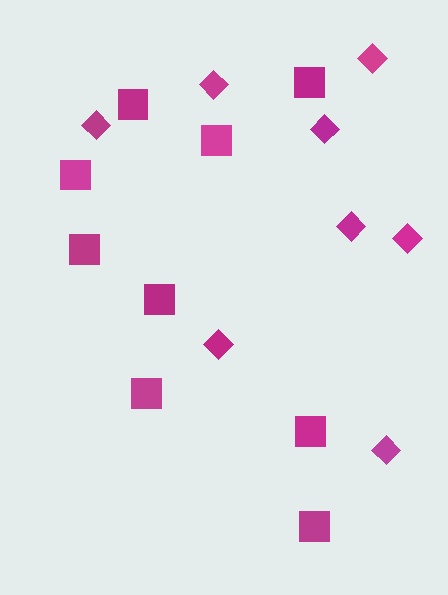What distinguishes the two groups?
There are 2 groups: one group of squares (9) and one group of diamonds (8).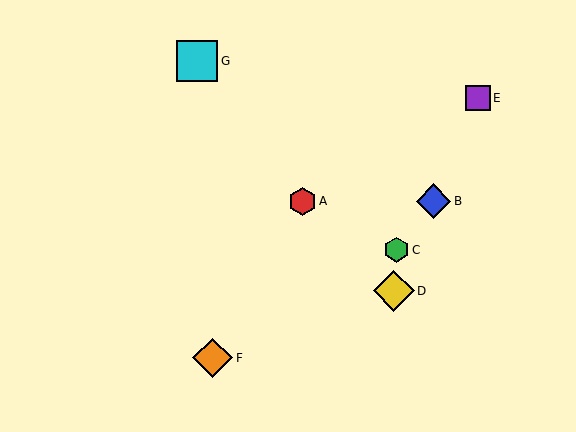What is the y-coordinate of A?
Object A is at y≈201.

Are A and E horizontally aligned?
No, A is at y≈201 and E is at y≈98.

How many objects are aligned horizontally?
2 objects (A, B) are aligned horizontally.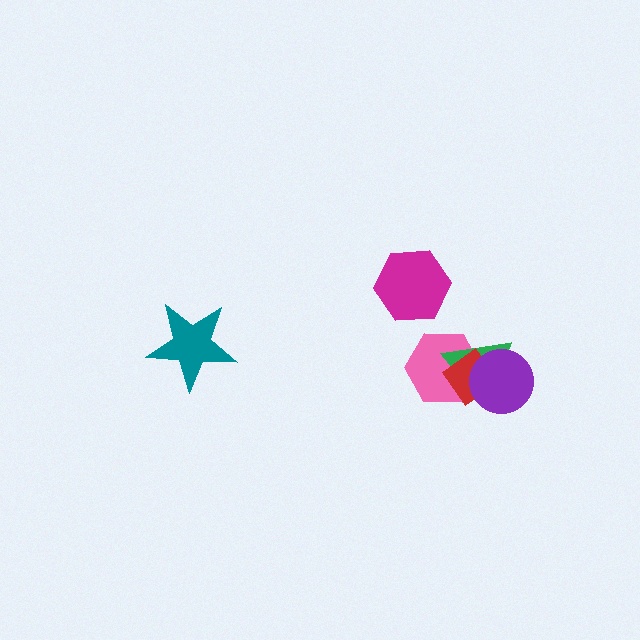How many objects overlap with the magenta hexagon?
0 objects overlap with the magenta hexagon.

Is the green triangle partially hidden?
Yes, it is partially covered by another shape.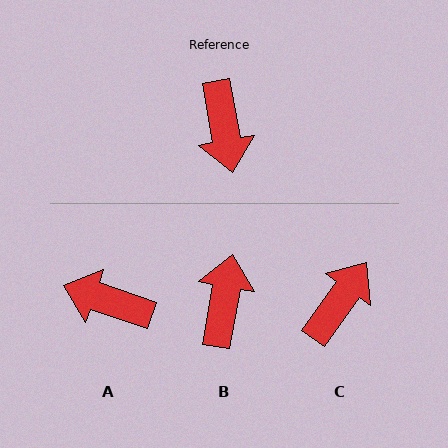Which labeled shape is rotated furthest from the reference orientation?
B, about 160 degrees away.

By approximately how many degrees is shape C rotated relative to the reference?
Approximately 135 degrees counter-clockwise.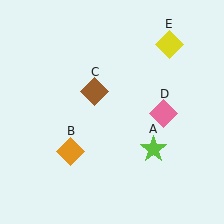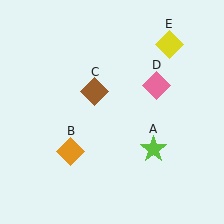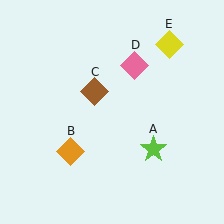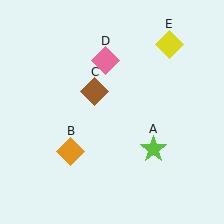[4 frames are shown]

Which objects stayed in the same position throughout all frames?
Lime star (object A) and orange diamond (object B) and brown diamond (object C) and yellow diamond (object E) remained stationary.